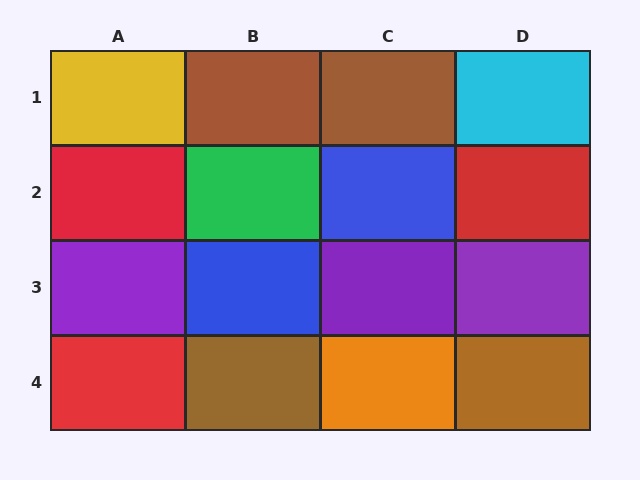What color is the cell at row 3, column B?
Blue.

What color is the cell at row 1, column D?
Cyan.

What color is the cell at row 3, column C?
Purple.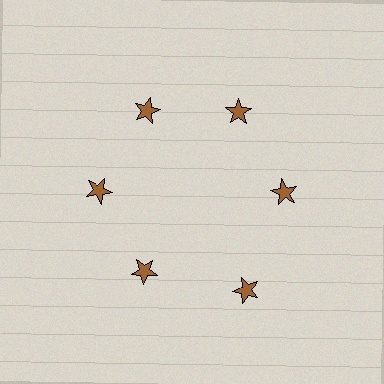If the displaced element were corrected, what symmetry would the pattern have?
It would have 6-fold rotational symmetry — the pattern would map onto itself every 60 degrees.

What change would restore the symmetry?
The symmetry would be restored by moving it inward, back onto the ring so that all 6 stars sit at equal angles and equal distance from the center.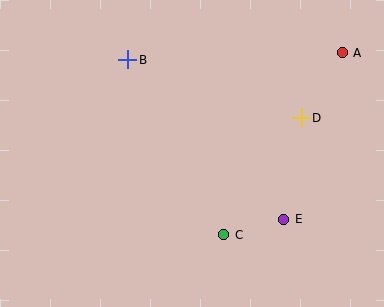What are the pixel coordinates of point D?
Point D is at (301, 118).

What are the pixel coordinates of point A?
Point A is at (342, 53).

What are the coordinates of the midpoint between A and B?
The midpoint between A and B is at (235, 56).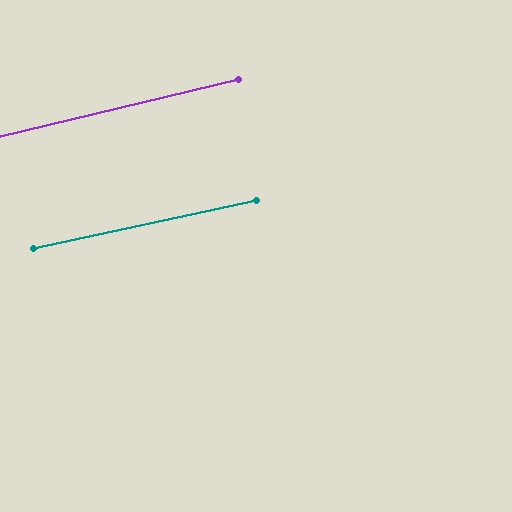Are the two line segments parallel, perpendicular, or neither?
Parallel — their directions differ by only 1.2°.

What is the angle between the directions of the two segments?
Approximately 1 degree.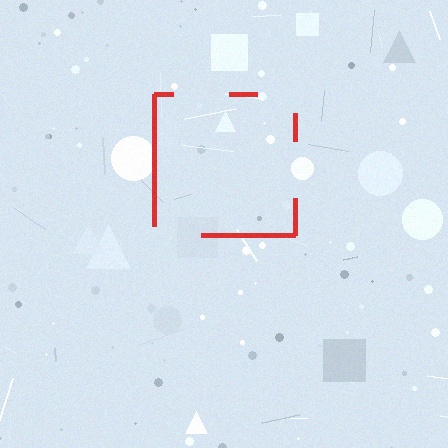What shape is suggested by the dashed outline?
The dashed outline suggests a square.